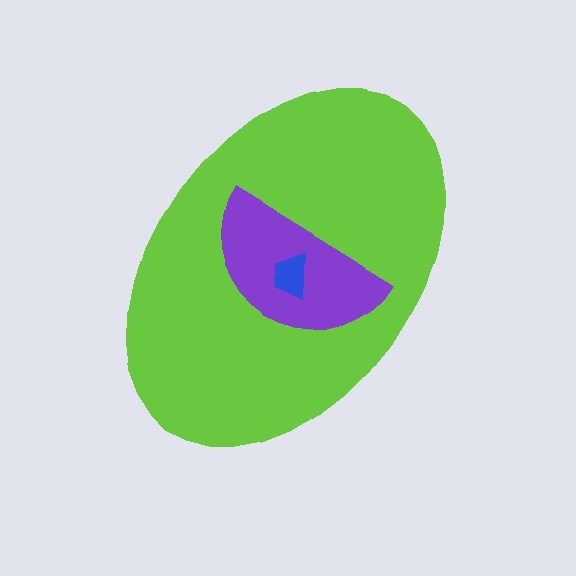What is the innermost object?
The blue trapezoid.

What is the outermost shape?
The lime ellipse.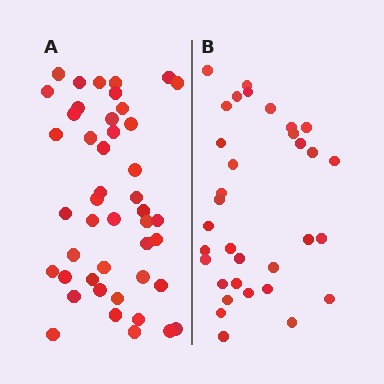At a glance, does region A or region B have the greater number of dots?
Region A (the left region) has more dots.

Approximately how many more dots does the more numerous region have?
Region A has roughly 12 or so more dots than region B.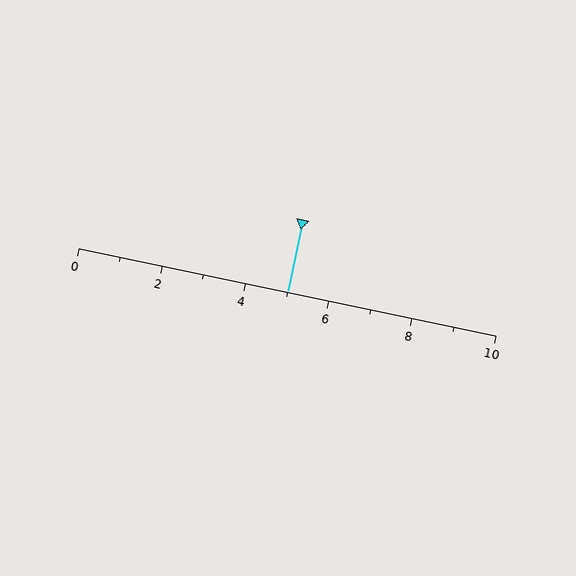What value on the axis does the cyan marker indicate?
The marker indicates approximately 5.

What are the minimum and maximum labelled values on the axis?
The axis runs from 0 to 10.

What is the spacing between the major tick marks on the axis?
The major ticks are spaced 2 apart.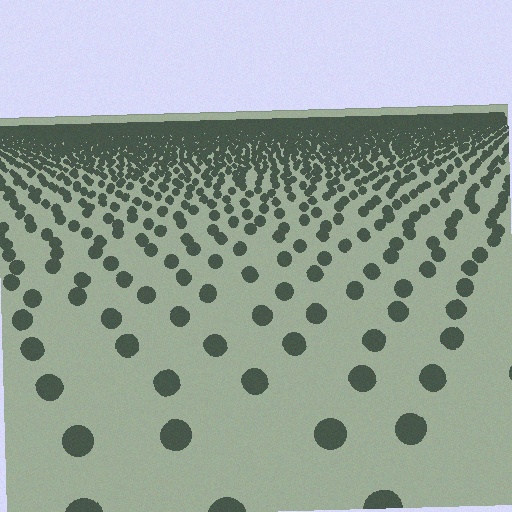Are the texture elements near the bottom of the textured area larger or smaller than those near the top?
Larger. Near the bottom, elements are closer to the viewer and appear at a bigger on-screen size.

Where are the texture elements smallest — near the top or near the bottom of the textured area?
Near the top.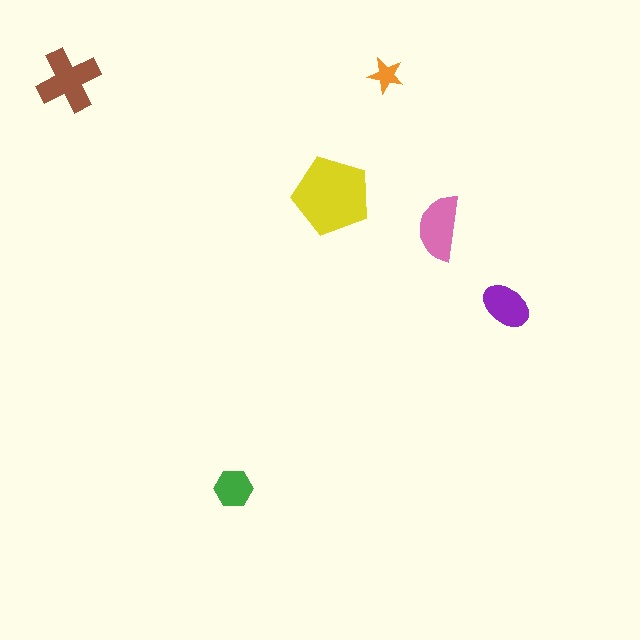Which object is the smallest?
The orange star.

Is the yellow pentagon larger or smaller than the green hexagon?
Larger.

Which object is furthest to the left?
The brown cross is leftmost.